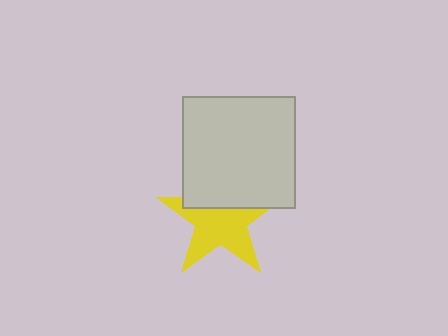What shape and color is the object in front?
The object in front is a light gray square.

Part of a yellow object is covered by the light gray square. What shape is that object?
It is a star.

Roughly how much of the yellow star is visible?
About half of it is visible (roughly 64%).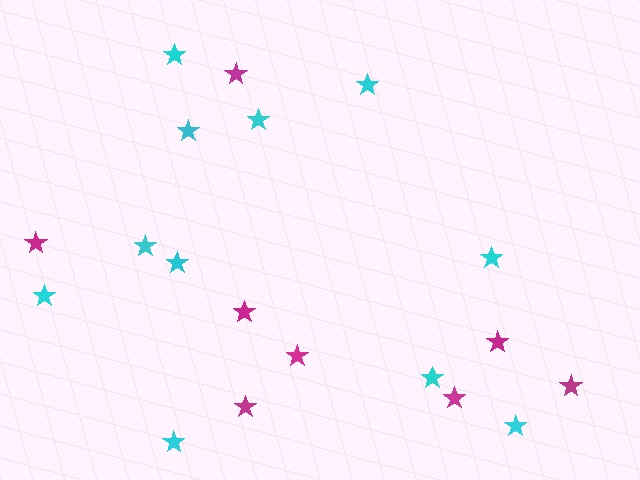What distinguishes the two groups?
There are 2 groups: one group of magenta stars (8) and one group of cyan stars (11).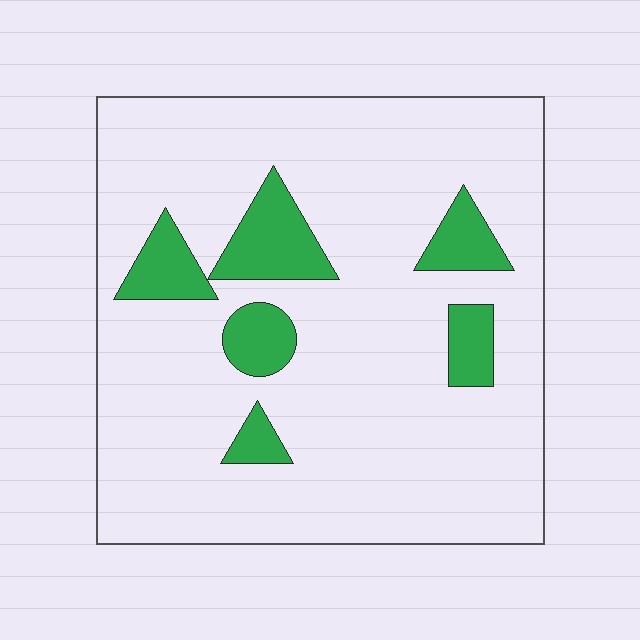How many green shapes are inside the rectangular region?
6.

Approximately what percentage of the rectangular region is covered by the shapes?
Approximately 15%.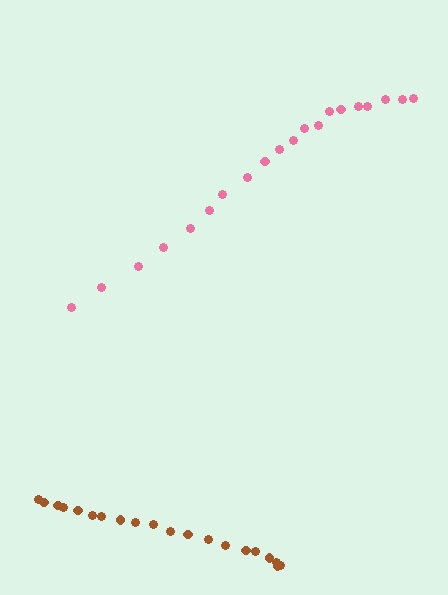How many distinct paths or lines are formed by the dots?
There are 2 distinct paths.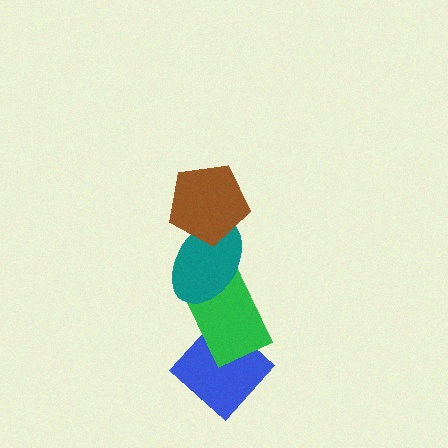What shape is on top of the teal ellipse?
The brown pentagon is on top of the teal ellipse.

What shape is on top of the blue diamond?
The green rectangle is on top of the blue diamond.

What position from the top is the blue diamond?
The blue diamond is 4th from the top.